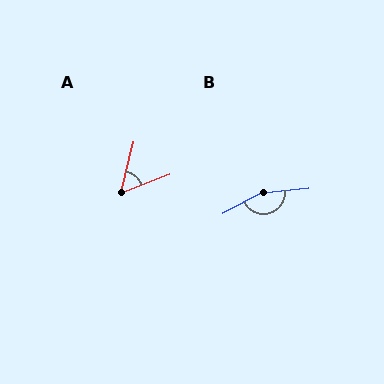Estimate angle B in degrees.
Approximately 158 degrees.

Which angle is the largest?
B, at approximately 158 degrees.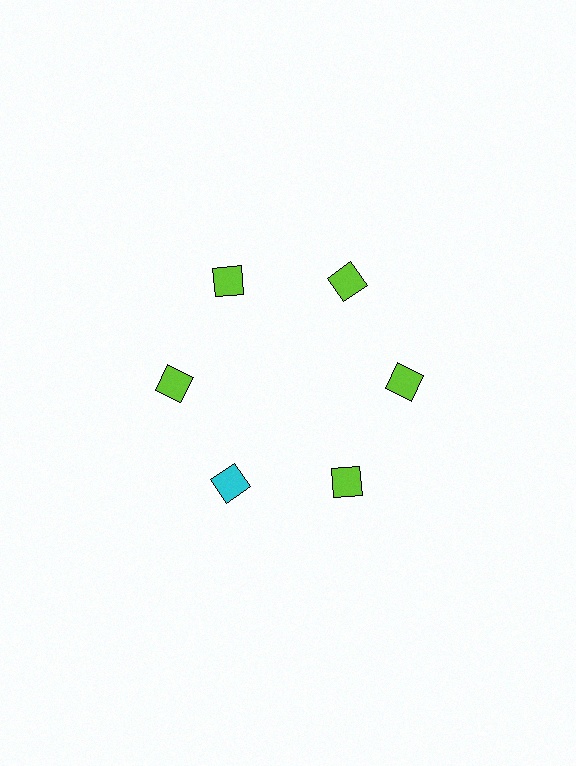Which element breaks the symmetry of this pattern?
The cyan diamond at roughly the 7 o'clock position breaks the symmetry. All other shapes are lime diamonds.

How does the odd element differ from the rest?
It has a different color: cyan instead of lime.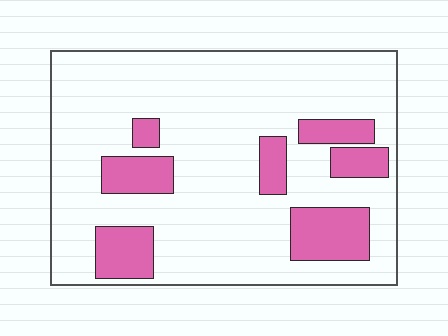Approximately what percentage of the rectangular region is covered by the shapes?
Approximately 20%.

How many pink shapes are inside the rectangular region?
7.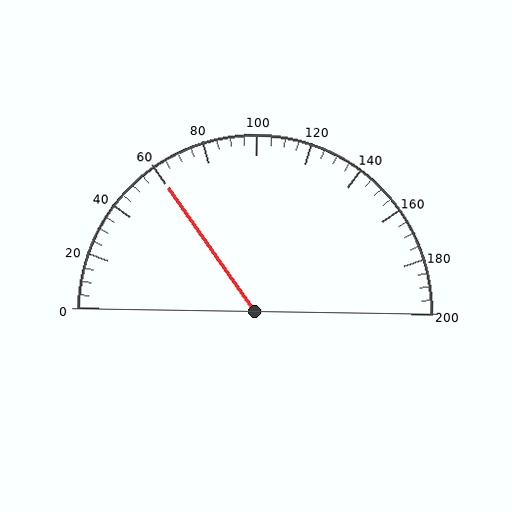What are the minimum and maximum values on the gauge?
The gauge ranges from 0 to 200.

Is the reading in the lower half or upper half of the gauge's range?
The reading is in the lower half of the range (0 to 200).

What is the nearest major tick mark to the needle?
The nearest major tick mark is 60.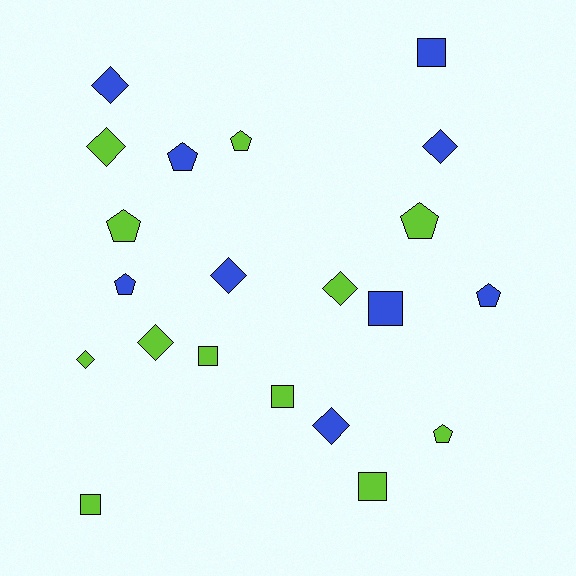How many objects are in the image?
There are 21 objects.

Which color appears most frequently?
Lime, with 12 objects.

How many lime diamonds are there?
There are 4 lime diamonds.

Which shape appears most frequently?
Diamond, with 8 objects.